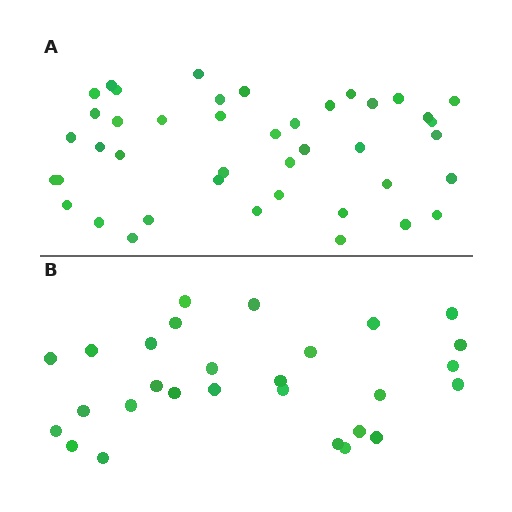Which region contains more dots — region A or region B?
Region A (the top region) has more dots.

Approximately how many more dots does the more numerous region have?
Region A has approximately 15 more dots than region B.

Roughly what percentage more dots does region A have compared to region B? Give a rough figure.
About 50% more.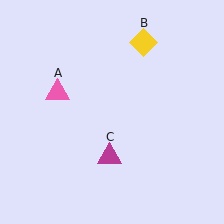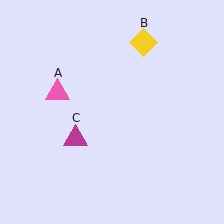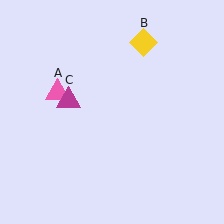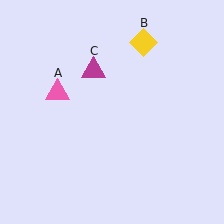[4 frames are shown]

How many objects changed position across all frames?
1 object changed position: magenta triangle (object C).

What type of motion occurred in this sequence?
The magenta triangle (object C) rotated clockwise around the center of the scene.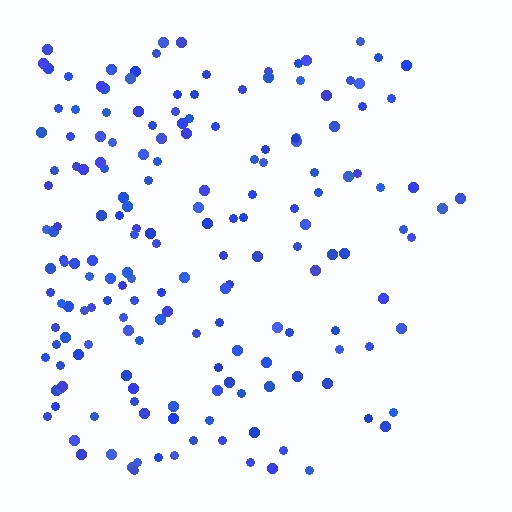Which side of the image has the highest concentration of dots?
The left.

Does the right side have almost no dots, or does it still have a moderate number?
Still a moderate number, just noticeably fewer than the left.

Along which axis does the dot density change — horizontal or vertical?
Horizontal.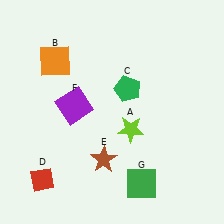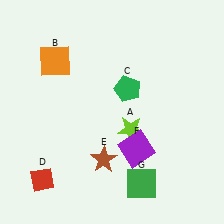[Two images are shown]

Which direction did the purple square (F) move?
The purple square (F) moved right.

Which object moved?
The purple square (F) moved right.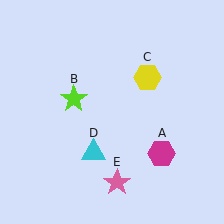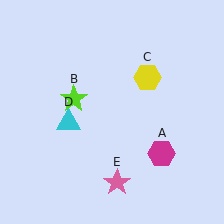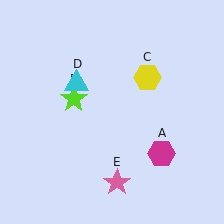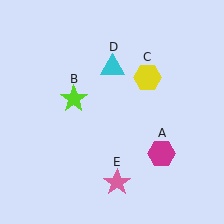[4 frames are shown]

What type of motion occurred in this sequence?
The cyan triangle (object D) rotated clockwise around the center of the scene.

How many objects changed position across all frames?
1 object changed position: cyan triangle (object D).